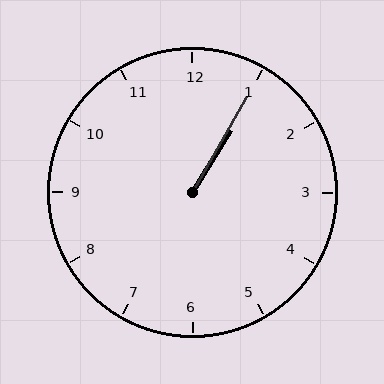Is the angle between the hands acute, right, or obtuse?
It is acute.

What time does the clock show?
1:05.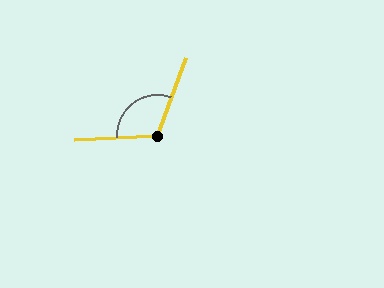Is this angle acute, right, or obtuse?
It is obtuse.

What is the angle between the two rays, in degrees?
Approximately 113 degrees.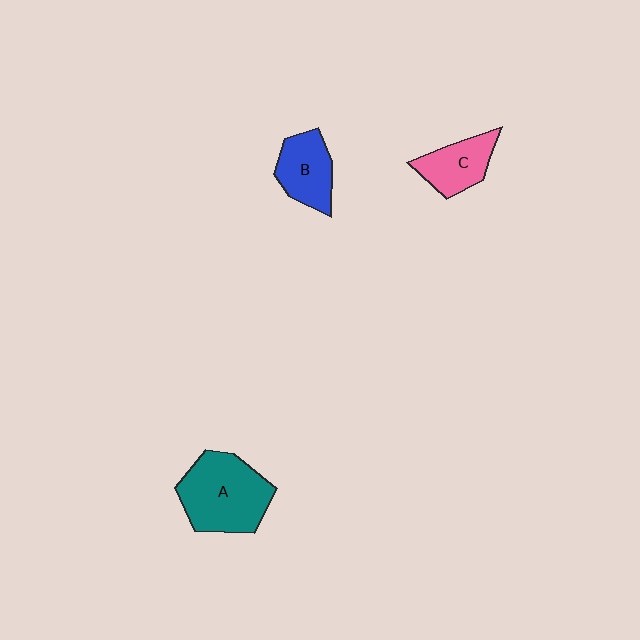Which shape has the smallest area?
Shape C (pink).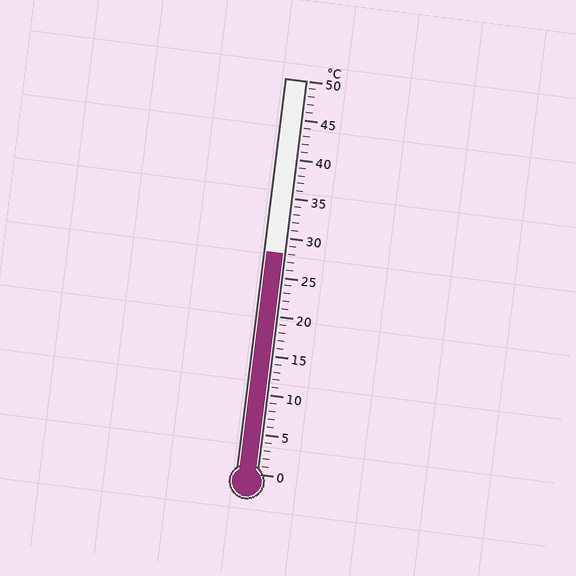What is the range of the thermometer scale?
The thermometer scale ranges from 0°C to 50°C.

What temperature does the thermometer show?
The thermometer shows approximately 28°C.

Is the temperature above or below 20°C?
The temperature is above 20°C.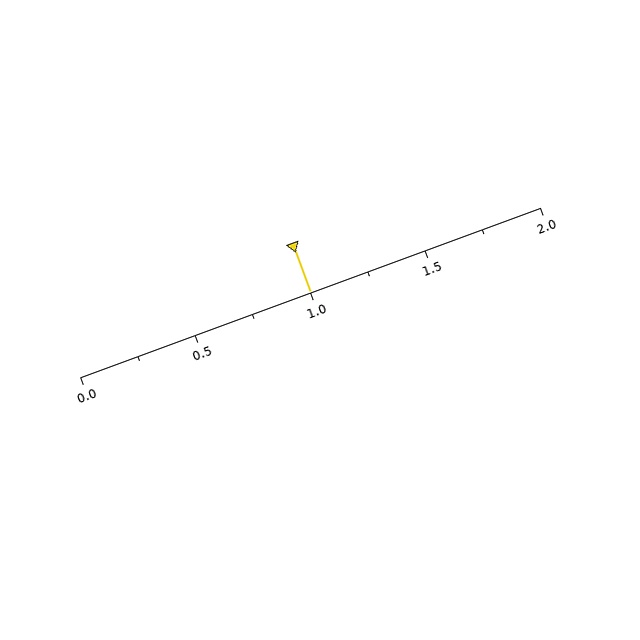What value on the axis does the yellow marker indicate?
The marker indicates approximately 1.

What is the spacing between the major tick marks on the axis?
The major ticks are spaced 0.5 apart.